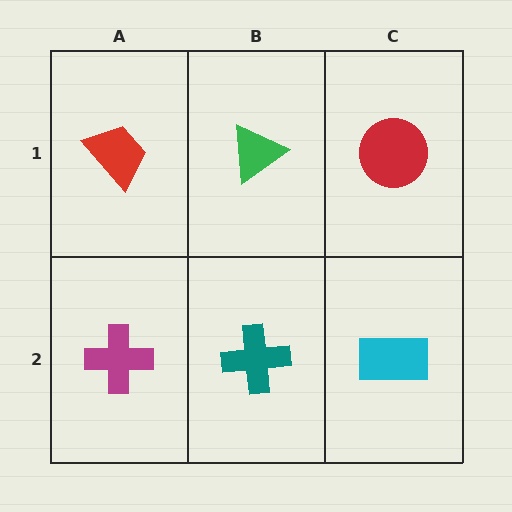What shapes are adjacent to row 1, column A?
A magenta cross (row 2, column A), a green triangle (row 1, column B).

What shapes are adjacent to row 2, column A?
A red trapezoid (row 1, column A), a teal cross (row 2, column B).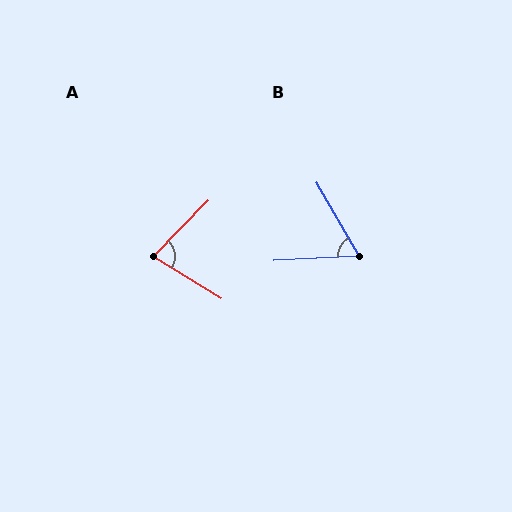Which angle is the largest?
A, at approximately 78 degrees.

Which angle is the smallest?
B, at approximately 63 degrees.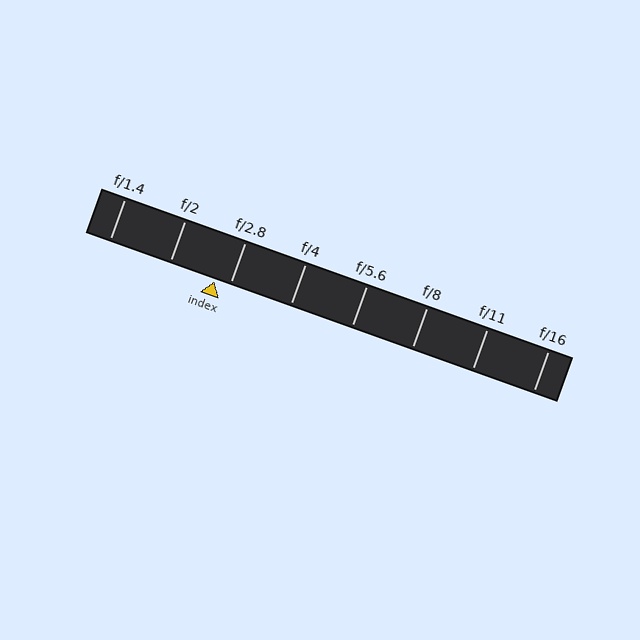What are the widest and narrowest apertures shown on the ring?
The widest aperture shown is f/1.4 and the narrowest is f/16.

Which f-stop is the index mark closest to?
The index mark is closest to f/2.8.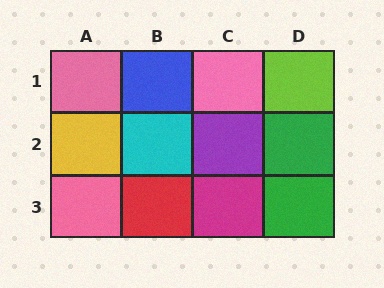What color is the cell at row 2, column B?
Cyan.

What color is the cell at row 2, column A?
Yellow.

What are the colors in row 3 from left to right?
Pink, red, magenta, green.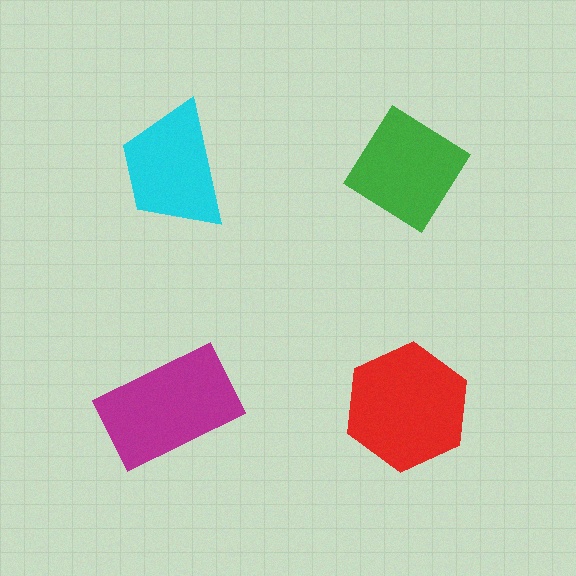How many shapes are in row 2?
2 shapes.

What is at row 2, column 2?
A red hexagon.